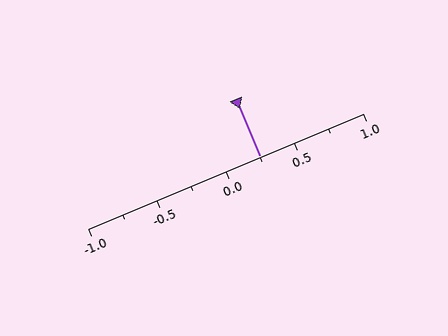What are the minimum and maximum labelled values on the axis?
The axis runs from -1.0 to 1.0.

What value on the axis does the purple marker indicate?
The marker indicates approximately 0.25.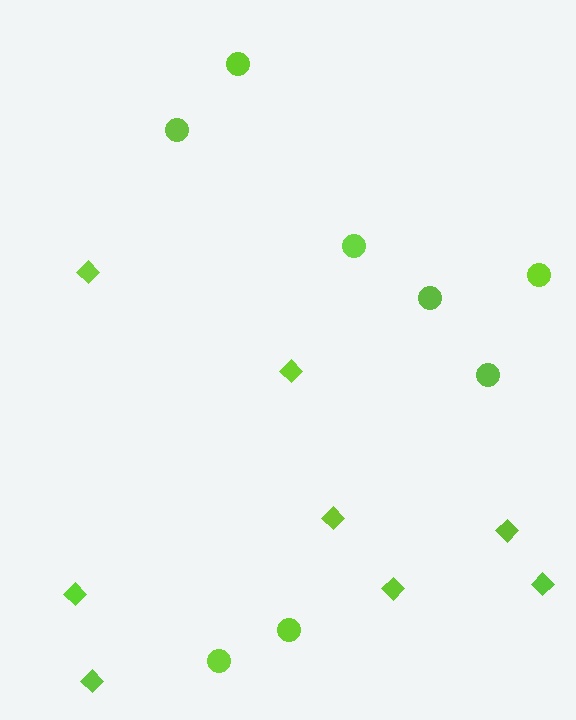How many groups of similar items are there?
There are 2 groups: one group of diamonds (8) and one group of circles (8).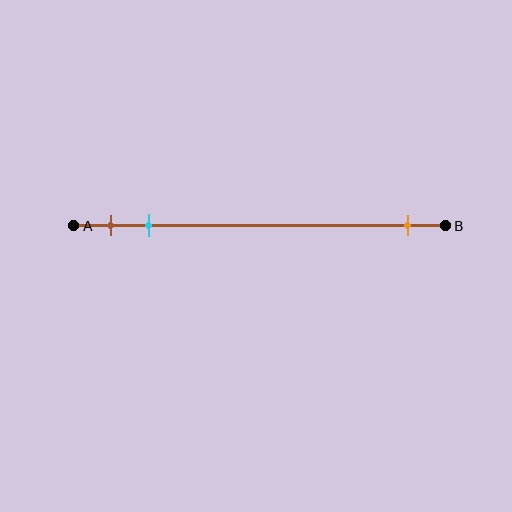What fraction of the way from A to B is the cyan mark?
The cyan mark is approximately 20% (0.2) of the way from A to B.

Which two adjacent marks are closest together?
The brown and cyan marks are the closest adjacent pair.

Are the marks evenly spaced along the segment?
No, the marks are not evenly spaced.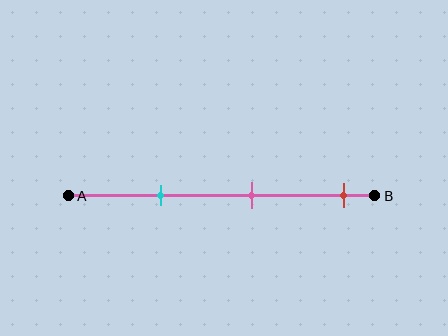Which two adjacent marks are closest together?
The cyan and pink marks are the closest adjacent pair.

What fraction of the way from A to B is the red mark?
The red mark is approximately 90% (0.9) of the way from A to B.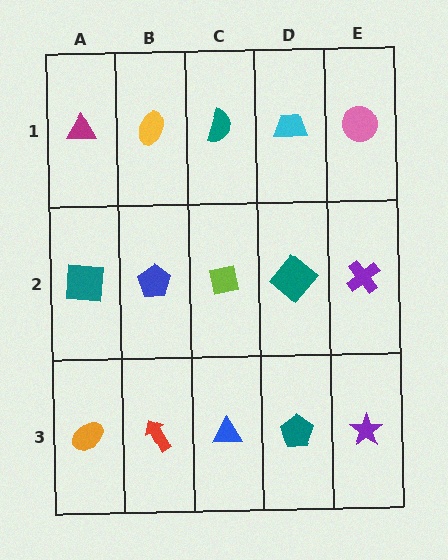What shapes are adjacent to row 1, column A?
A teal square (row 2, column A), a yellow ellipse (row 1, column B).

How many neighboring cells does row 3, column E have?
2.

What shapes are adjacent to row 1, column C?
A lime square (row 2, column C), a yellow ellipse (row 1, column B), a cyan trapezoid (row 1, column D).